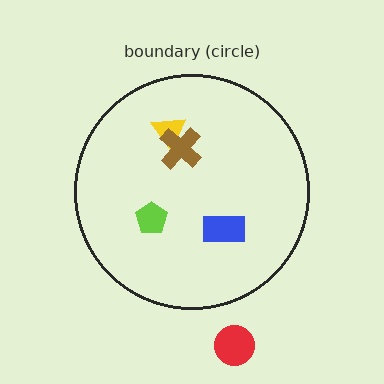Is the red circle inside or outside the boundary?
Outside.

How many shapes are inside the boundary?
4 inside, 1 outside.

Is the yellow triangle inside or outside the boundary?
Inside.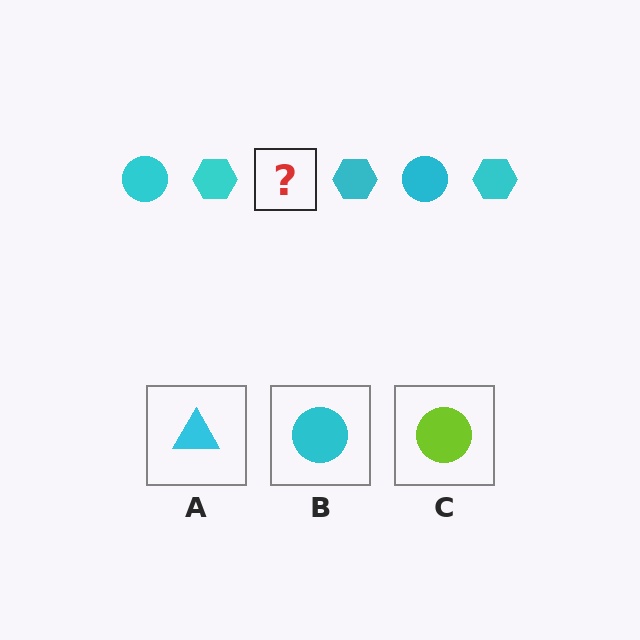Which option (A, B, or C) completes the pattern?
B.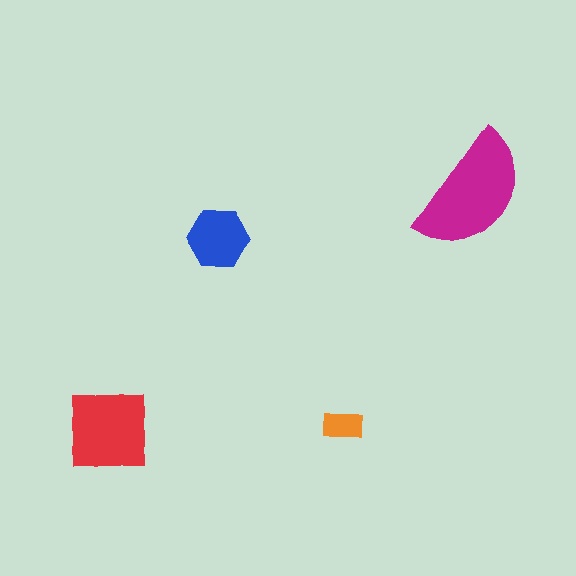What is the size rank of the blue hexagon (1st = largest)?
3rd.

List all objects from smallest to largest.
The orange rectangle, the blue hexagon, the red square, the magenta semicircle.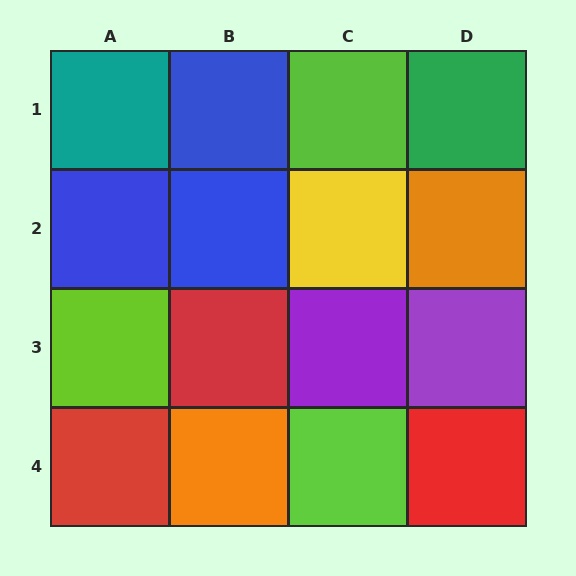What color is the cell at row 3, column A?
Lime.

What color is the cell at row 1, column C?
Lime.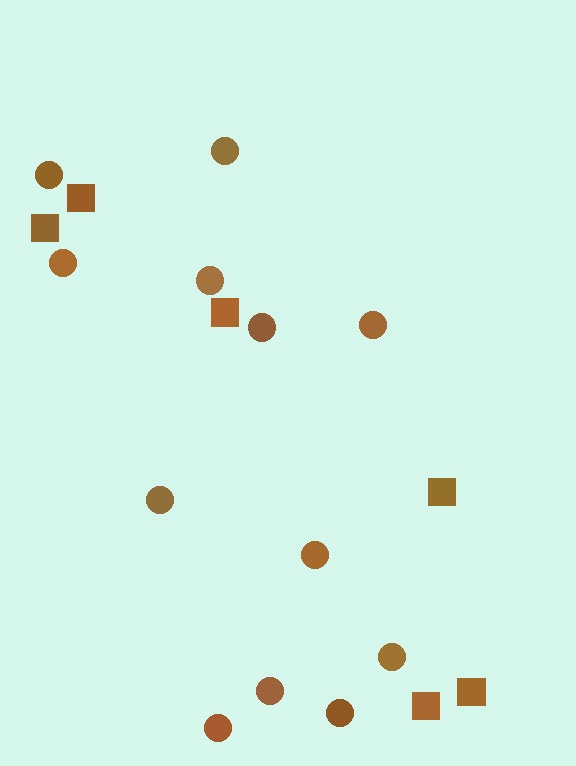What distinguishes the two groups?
There are 2 groups: one group of squares (6) and one group of circles (12).